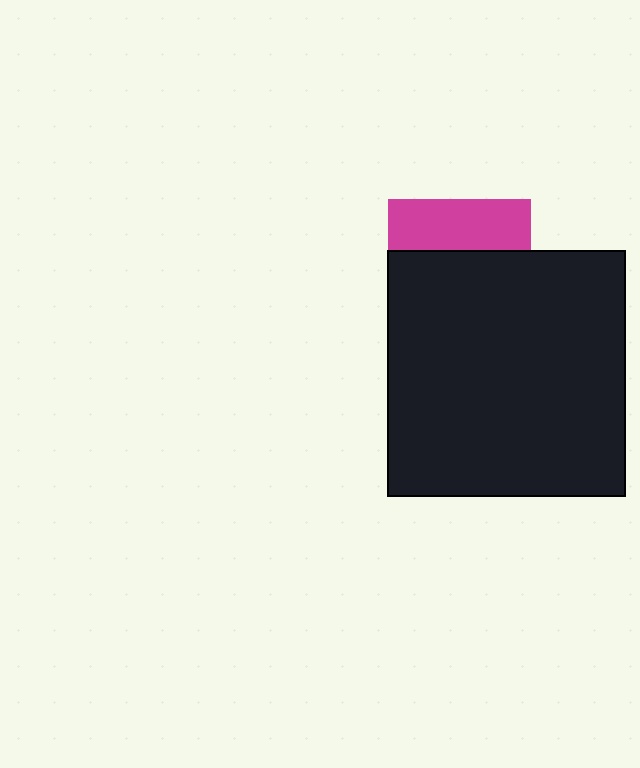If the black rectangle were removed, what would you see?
You would see the complete magenta square.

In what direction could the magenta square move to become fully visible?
The magenta square could move up. That would shift it out from behind the black rectangle entirely.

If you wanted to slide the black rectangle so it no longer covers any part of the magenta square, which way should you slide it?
Slide it down — that is the most direct way to separate the two shapes.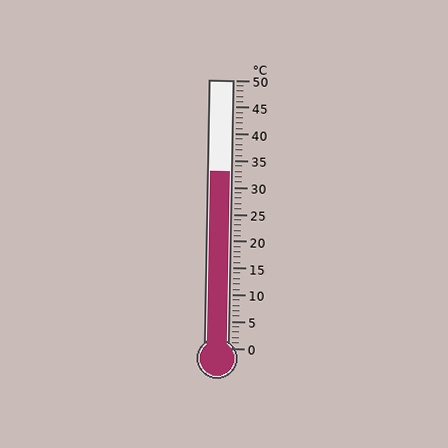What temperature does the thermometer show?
The thermometer shows approximately 33°C.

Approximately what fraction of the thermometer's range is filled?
The thermometer is filled to approximately 65% of its range.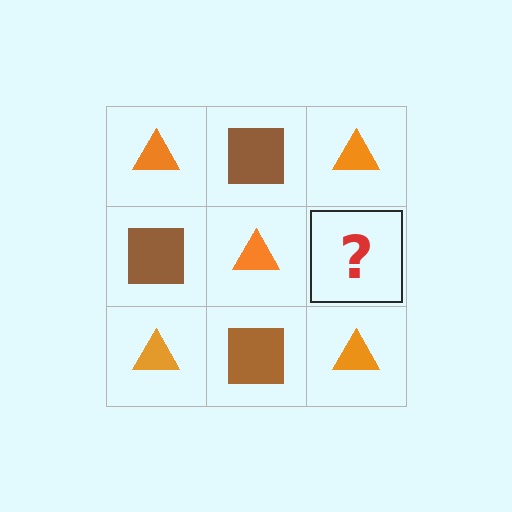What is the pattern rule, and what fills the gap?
The rule is that it alternates orange triangle and brown square in a checkerboard pattern. The gap should be filled with a brown square.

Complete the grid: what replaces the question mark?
The question mark should be replaced with a brown square.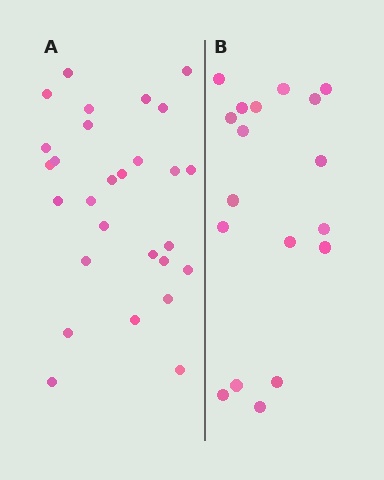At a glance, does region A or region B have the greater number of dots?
Region A (the left region) has more dots.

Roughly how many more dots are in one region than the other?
Region A has roughly 10 or so more dots than region B.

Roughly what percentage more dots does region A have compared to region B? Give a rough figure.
About 55% more.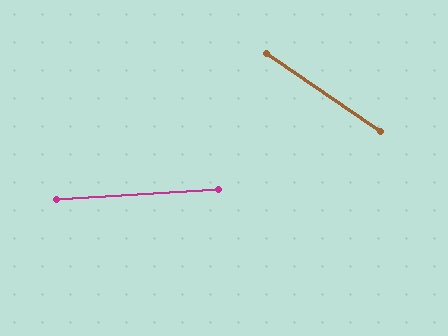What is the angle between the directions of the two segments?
Approximately 38 degrees.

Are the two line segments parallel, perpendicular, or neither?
Neither parallel nor perpendicular — they differ by about 38°.